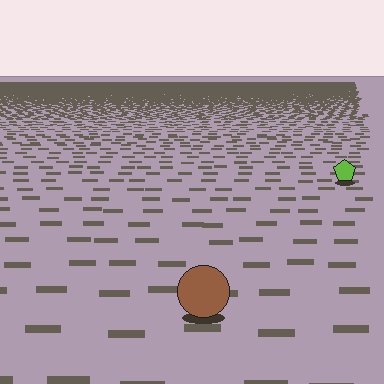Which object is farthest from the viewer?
The lime pentagon is farthest from the viewer. It appears smaller and the ground texture around it is denser.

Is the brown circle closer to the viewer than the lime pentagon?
Yes. The brown circle is closer — you can tell from the texture gradient: the ground texture is coarser near it.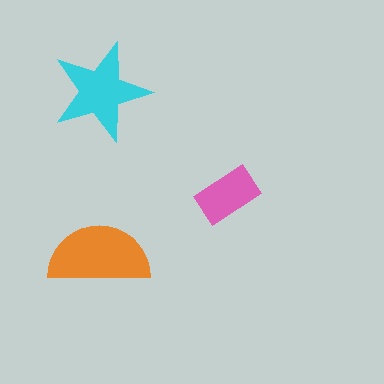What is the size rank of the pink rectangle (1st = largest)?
3rd.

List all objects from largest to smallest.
The orange semicircle, the cyan star, the pink rectangle.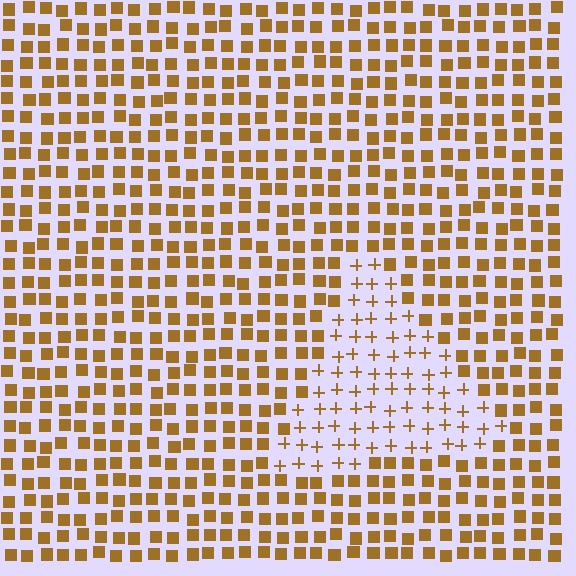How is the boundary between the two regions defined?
The boundary is defined by a change in element shape: plus signs inside vs. squares outside. All elements share the same color and spacing.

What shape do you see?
I see a triangle.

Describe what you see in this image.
The image is filled with small brown elements arranged in a uniform grid. A triangle-shaped region contains plus signs, while the surrounding area contains squares. The boundary is defined purely by the change in element shape.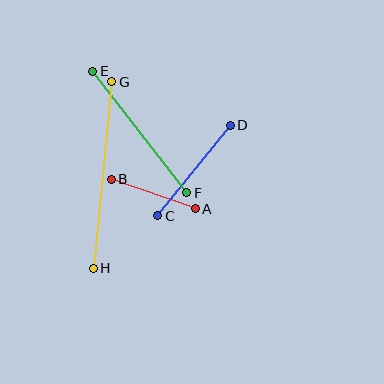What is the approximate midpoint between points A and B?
The midpoint is at approximately (153, 194) pixels.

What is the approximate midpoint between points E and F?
The midpoint is at approximately (140, 132) pixels.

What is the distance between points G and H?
The distance is approximately 188 pixels.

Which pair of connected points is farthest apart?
Points G and H are farthest apart.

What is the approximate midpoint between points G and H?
The midpoint is at approximately (103, 175) pixels.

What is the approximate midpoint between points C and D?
The midpoint is at approximately (194, 170) pixels.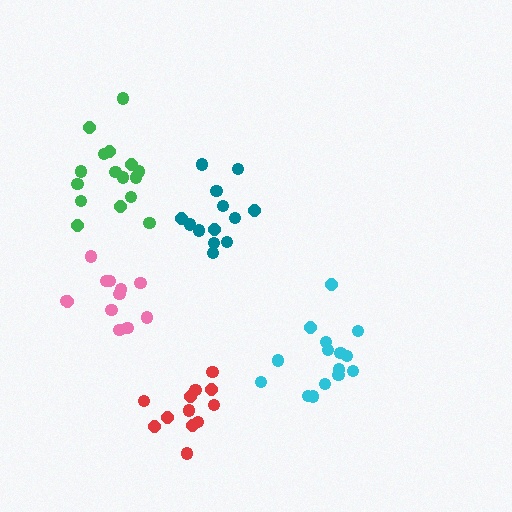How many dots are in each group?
Group 1: 13 dots, Group 2: 15 dots, Group 3: 12 dots, Group 4: 12 dots, Group 5: 16 dots (68 total).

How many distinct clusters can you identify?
There are 5 distinct clusters.